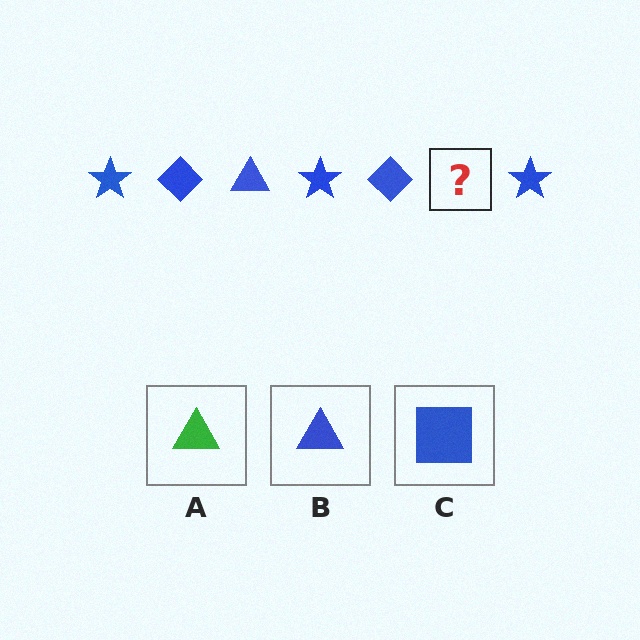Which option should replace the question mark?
Option B.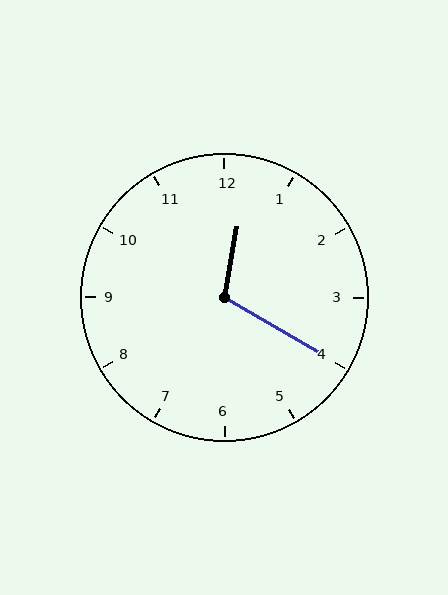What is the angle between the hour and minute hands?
Approximately 110 degrees.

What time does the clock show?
12:20.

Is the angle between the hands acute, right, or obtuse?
It is obtuse.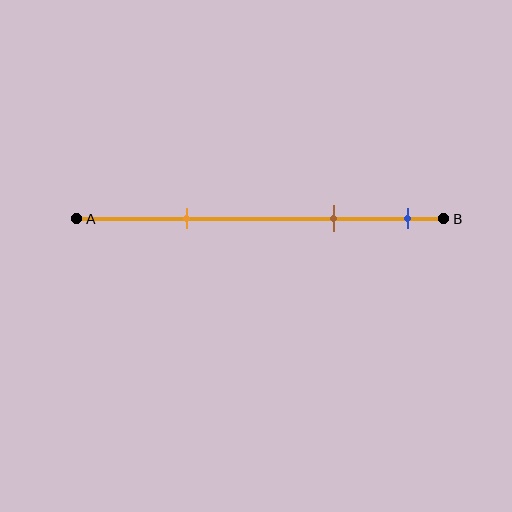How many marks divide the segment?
There are 3 marks dividing the segment.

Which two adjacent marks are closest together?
The brown and blue marks are the closest adjacent pair.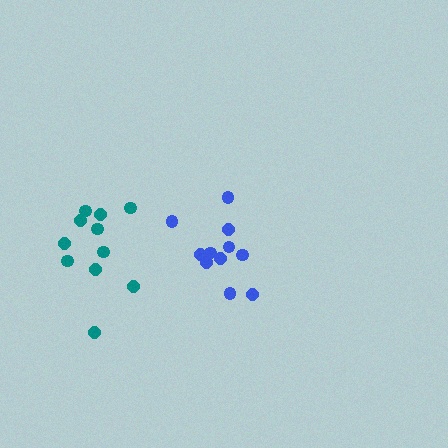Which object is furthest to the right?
The blue cluster is rightmost.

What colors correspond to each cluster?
The clusters are colored: blue, teal.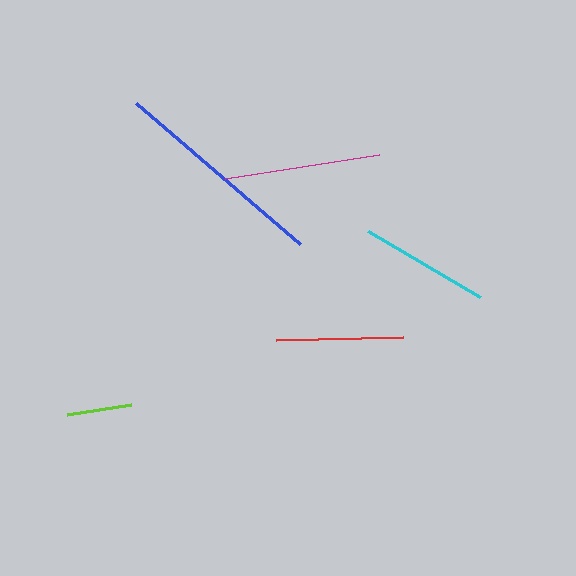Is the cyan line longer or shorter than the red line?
The cyan line is longer than the red line.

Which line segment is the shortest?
The lime line is the shortest at approximately 65 pixels.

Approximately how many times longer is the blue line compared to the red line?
The blue line is approximately 1.7 times the length of the red line.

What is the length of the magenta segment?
The magenta segment is approximately 156 pixels long.